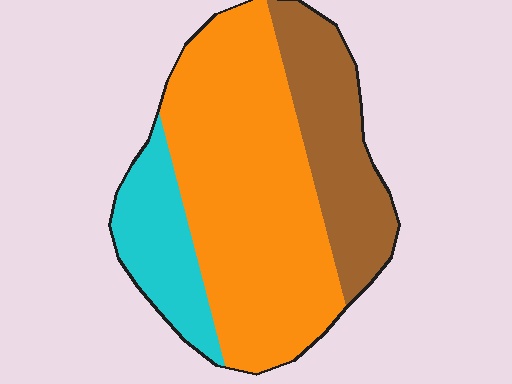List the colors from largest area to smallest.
From largest to smallest: orange, brown, cyan.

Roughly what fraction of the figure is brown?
Brown covers around 25% of the figure.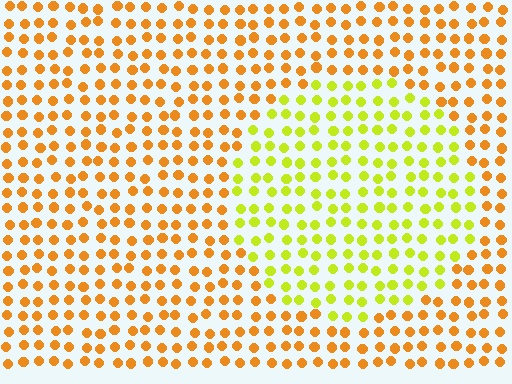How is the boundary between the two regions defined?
The boundary is defined purely by a slight shift in hue (about 41 degrees). Spacing, size, and orientation are identical on both sides.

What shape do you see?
I see a circle.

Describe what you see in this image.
The image is filled with small orange elements in a uniform arrangement. A circle-shaped region is visible where the elements are tinted to a slightly different hue, forming a subtle color boundary.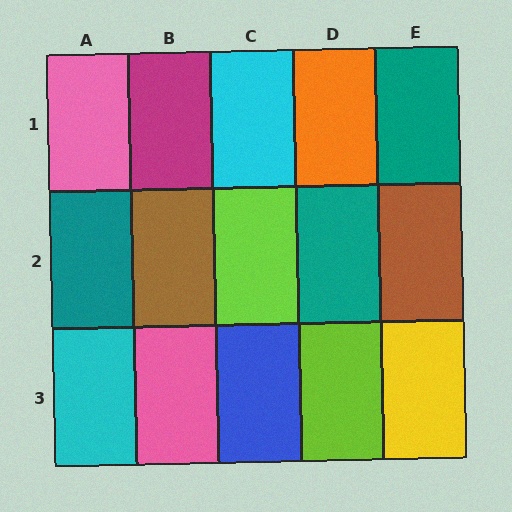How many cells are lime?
2 cells are lime.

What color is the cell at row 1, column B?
Magenta.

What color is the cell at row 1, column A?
Pink.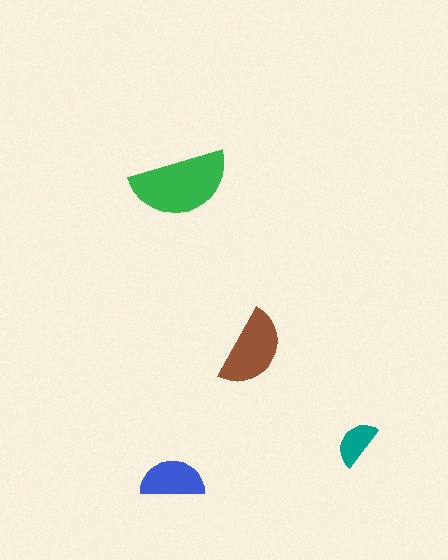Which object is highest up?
The green semicircle is topmost.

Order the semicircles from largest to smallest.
the green one, the brown one, the blue one, the teal one.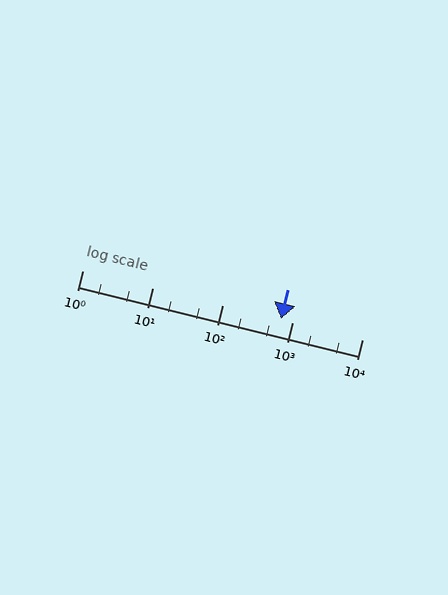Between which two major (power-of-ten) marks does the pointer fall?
The pointer is between 100 and 1000.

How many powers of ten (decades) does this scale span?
The scale spans 4 decades, from 1 to 10000.